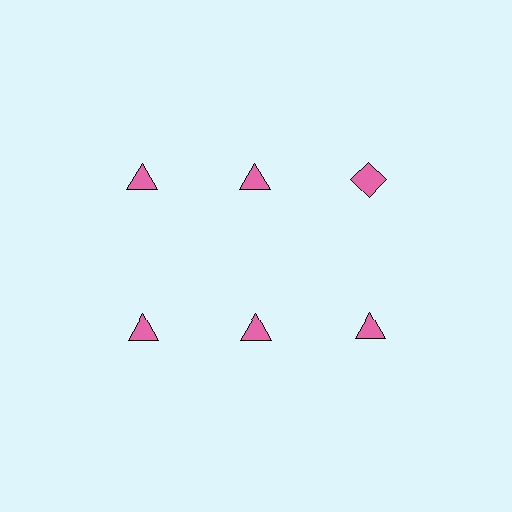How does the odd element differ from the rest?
It has a different shape: diamond instead of triangle.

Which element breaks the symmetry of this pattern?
The pink diamond in the top row, center column breaks the symmetry. All other shapes are pink triangles.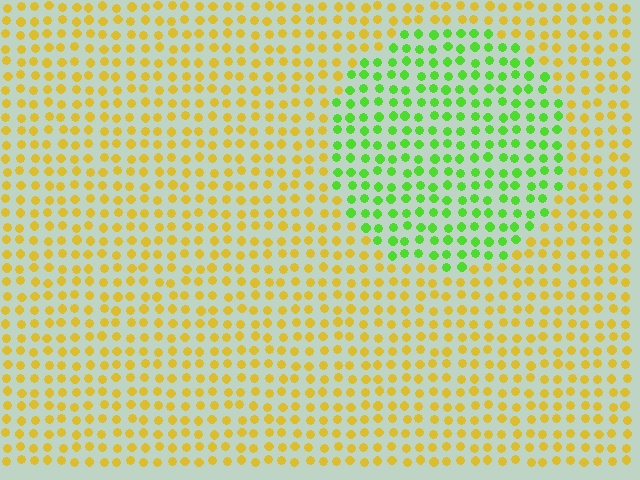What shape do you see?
I see a circle.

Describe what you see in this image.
The image is filled with small yellow elements in a uniform arrangement. A circle-shaped region is visible where the elements are tinted to a slightly different hue, forming a subtle color boundary.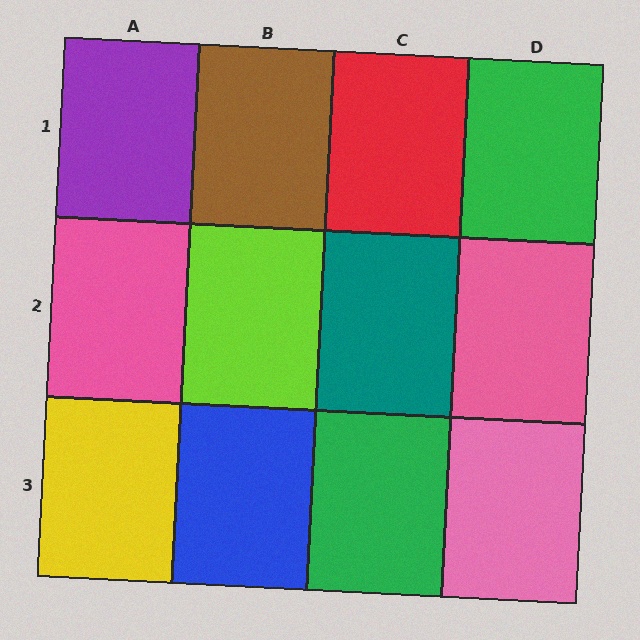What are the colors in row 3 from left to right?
Yellow, blue, green, pink.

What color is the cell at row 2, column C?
Teal.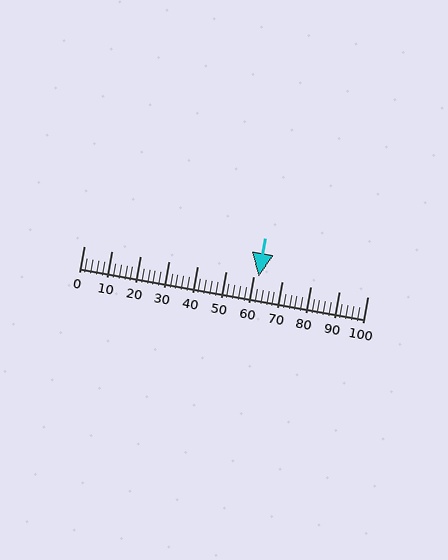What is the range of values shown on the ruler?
The ruler shows values from 0 to 100.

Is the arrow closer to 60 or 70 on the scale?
The arrow is closer to 60.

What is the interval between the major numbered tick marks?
The major tick marks are spaced 10 units apart.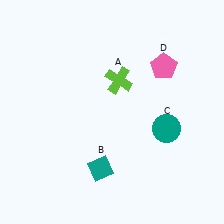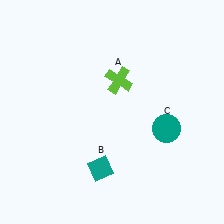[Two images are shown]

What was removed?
The pink pentagon (D) was removed in Image 2.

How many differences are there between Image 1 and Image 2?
There is 1 difference between the two images.